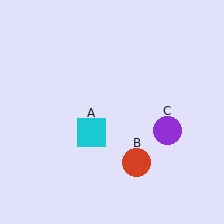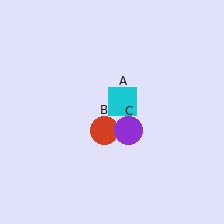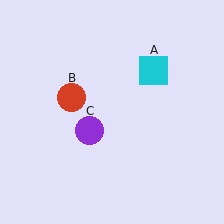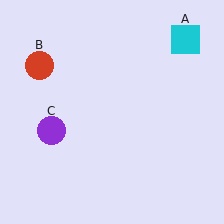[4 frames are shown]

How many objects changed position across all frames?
3 objects changed position: cyan square (object A), red circle (object B), purple circle (object C).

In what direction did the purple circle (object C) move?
The purple circle (object C) moved left.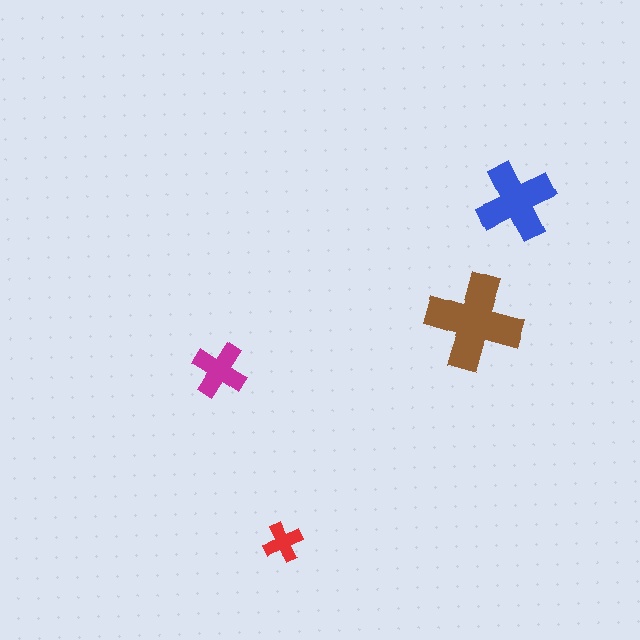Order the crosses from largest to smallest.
the brown one, the blue one, the magenta one, the red one.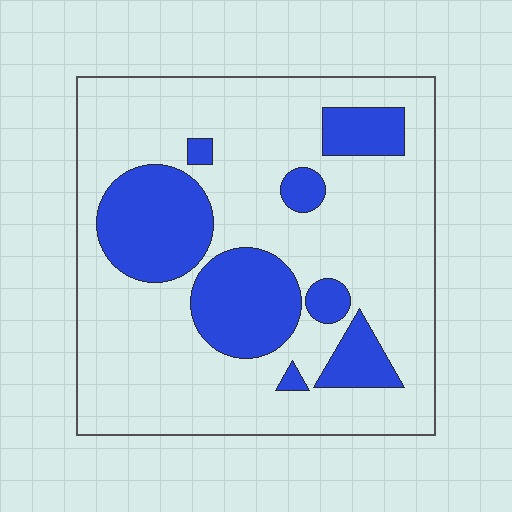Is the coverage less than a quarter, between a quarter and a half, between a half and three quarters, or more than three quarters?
Between a quarter and a half.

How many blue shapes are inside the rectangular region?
8.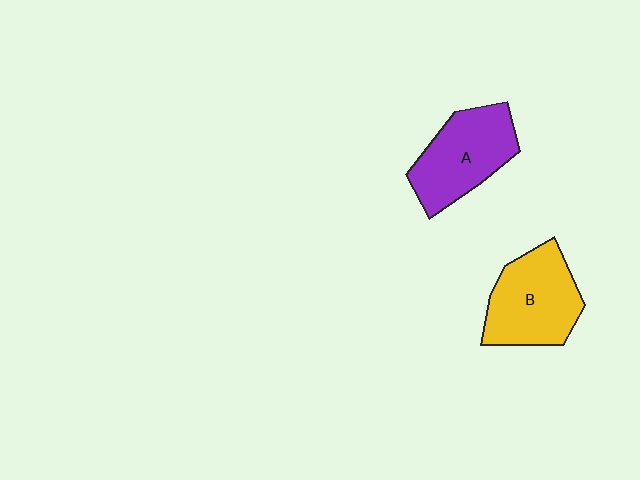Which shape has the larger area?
Shape B (yellow).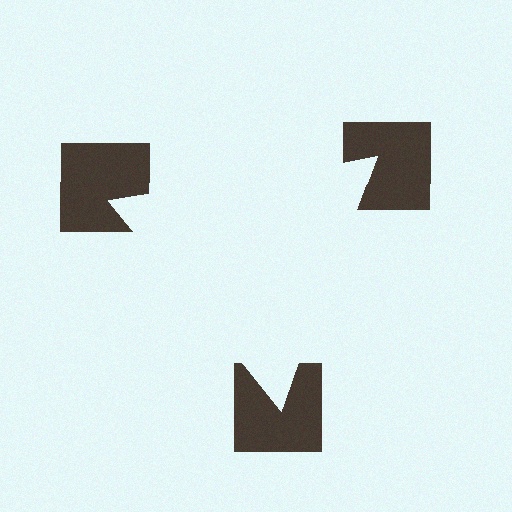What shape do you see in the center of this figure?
An illusory triangle — its edges are inferred from the aligned wedge cuts in the notched squares, not physically drawn.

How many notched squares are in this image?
There are 3 — one at each vertex of the illusory triangle.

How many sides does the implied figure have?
3 sides.